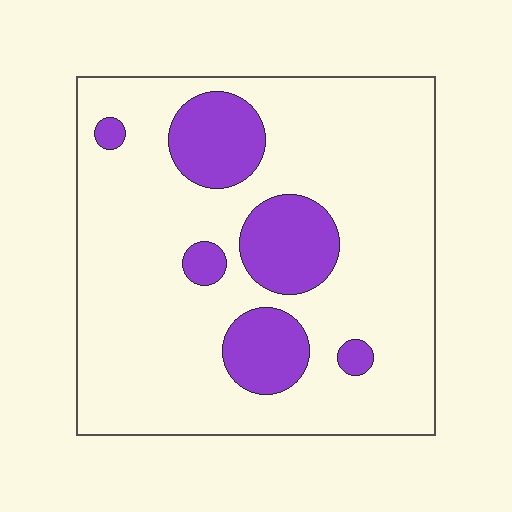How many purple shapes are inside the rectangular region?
6.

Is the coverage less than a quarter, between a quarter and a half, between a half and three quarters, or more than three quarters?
Less than a quarter.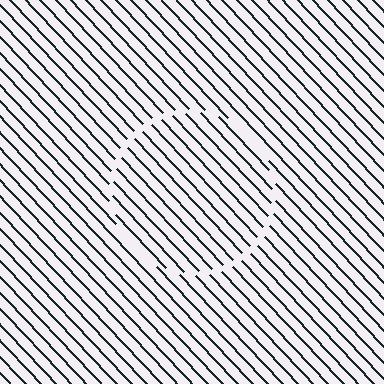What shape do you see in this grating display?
An illusory circle. The interior of the shape contains the same grating, shifted by half a period — the contour is defined by the phase discontinuity where line-ends from the inner and outer gratings abut.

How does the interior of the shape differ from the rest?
The interior of the shape contains the same grating, shifted by half a period — the contour is defined by the phase discontinuity where line-ends from the inner and outer gratings abut.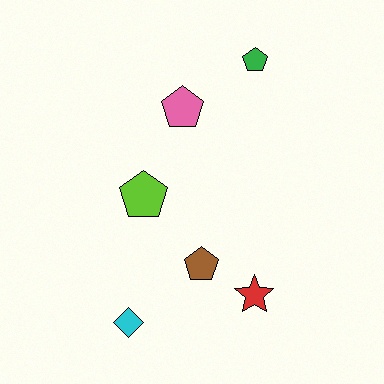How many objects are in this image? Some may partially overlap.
There are 6 objects.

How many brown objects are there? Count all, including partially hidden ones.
There is 1 brown object.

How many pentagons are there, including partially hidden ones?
There are 4 pentagons.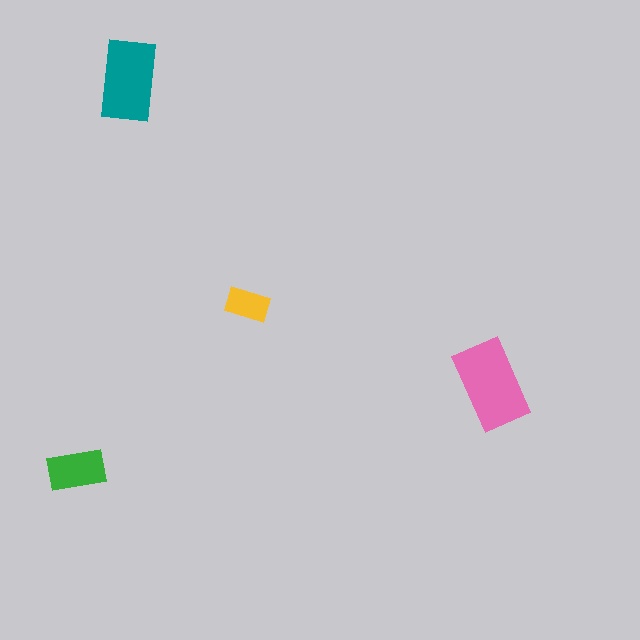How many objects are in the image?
There are 4 objects in the image.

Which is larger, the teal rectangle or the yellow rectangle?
The teal one.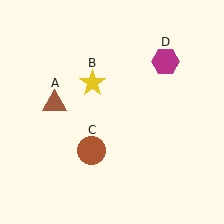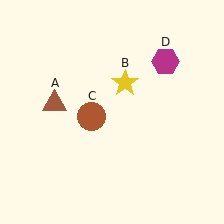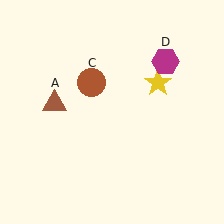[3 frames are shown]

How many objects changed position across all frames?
2 objects changed position: yellow star (object B), brown circle (object C).